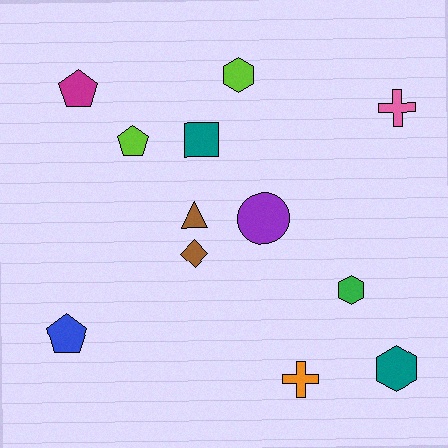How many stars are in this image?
There are no stars.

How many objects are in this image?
There are 12 objects.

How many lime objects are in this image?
There are 2 lime objects.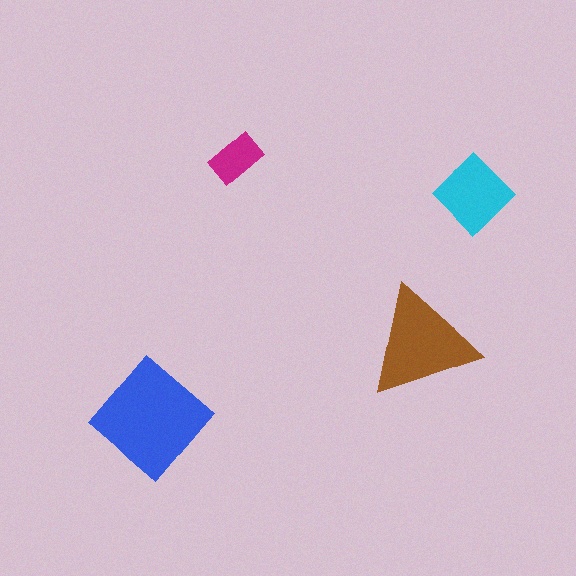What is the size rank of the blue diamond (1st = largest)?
1st.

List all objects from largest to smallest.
The blue diamond, the brown triangle, the cyan diamond, the magenta rectangle.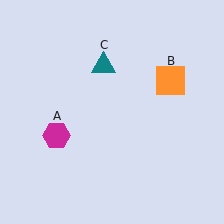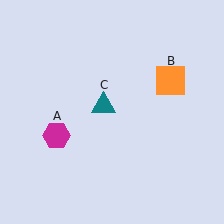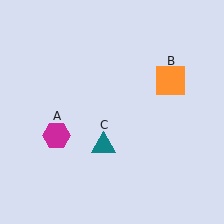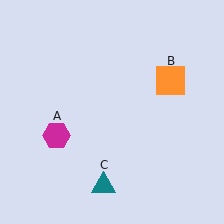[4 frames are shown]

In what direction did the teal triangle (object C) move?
The teal triangle (object C) moved down.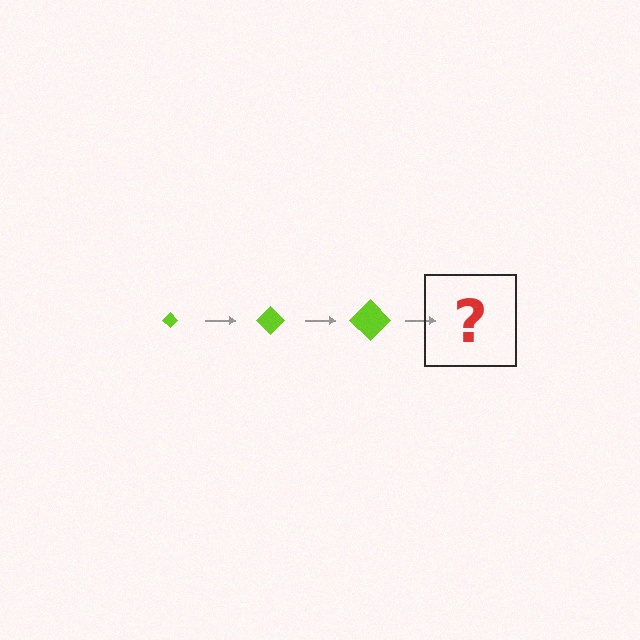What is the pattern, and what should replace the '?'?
The pattern is that the diamond gets progressively larger each step. The '?' should be a lime diamond, larger than the previous one.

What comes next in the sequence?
The next element should be a lime diamond, larger than the previous one.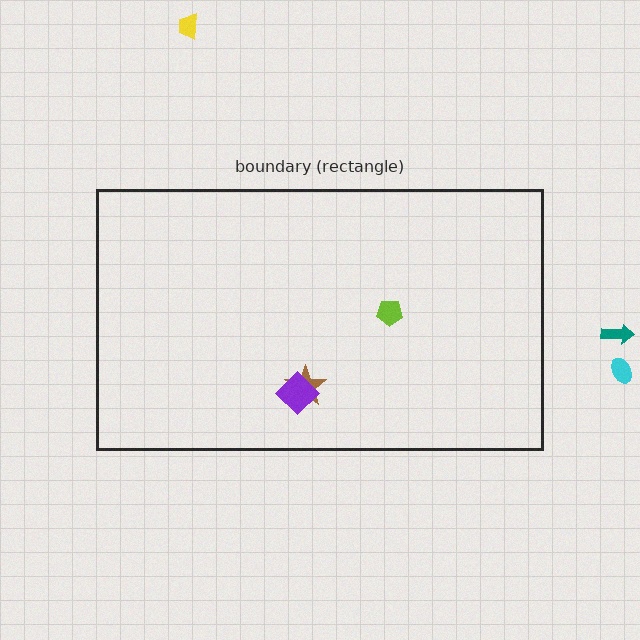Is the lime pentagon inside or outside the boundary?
Inside.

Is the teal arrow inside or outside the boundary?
Outside.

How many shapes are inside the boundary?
3 inside, 3 outside.